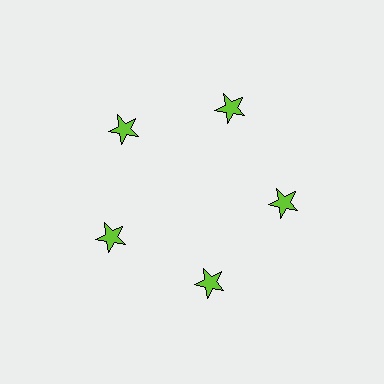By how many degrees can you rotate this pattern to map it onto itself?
The pattern maps onto itself every 72 degrees of rotation.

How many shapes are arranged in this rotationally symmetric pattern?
There are 5 shapes, arranged in 5 groups of 1.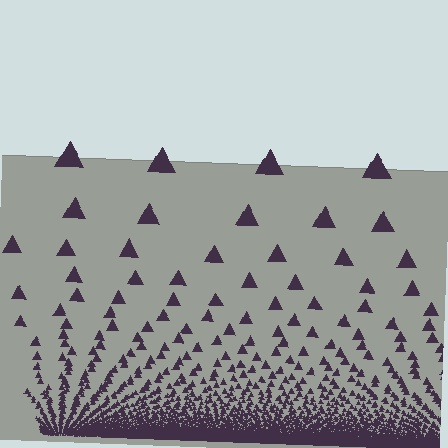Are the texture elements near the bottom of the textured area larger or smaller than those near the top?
Smaller. The gradient is inverted — elements near the bottom are smaller and denser.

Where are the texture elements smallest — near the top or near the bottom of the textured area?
Near the bottom.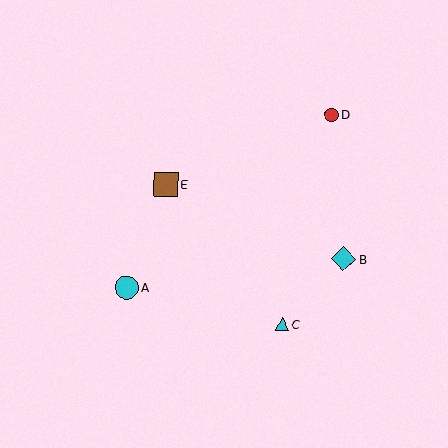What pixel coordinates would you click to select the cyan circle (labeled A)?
Click at (127, 288) to select the cyan circle A.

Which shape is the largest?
The brown square (labeled E) is the largest.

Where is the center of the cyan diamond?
The center of the cyan diamond is at (344, 259).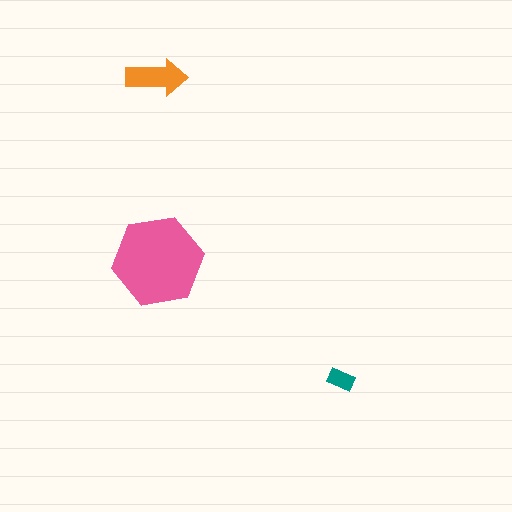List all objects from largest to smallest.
The pink hexagon, the orange arrow, the teal rectangle.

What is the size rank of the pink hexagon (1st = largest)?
1st.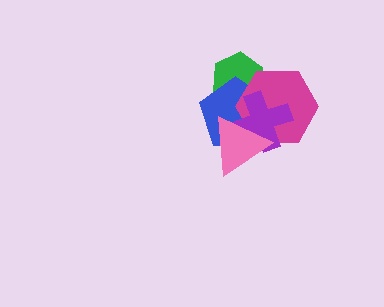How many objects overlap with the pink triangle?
3 objects overlap with the pink triangle.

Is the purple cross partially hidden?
Yes, it is partially covered by another shape.